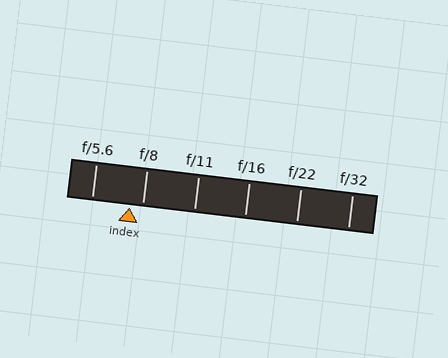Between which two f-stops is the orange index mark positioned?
The index mark is between f/5.6 and f/8.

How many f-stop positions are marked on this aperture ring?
There are 6 f-stop positions marked.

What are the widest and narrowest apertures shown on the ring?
The widest aperture shown is f/5.6 and the narrowest is f/32.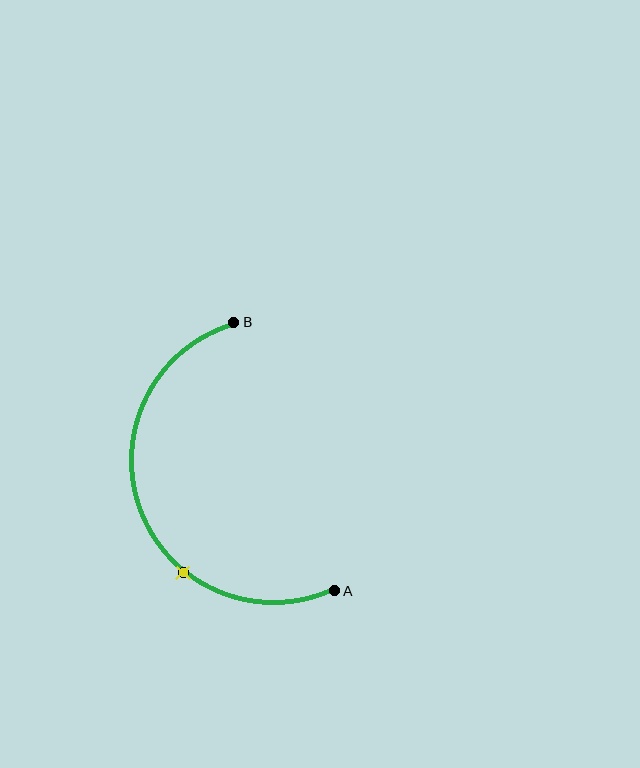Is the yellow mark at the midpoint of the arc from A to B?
No. The yellow mark lies on the arc but is closer to endpoint A. The arc midpoint would be at the point on the curve equidistant along the arc from both A and B.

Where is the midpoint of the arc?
The arc midpoint is the point on the curve farthest from the straight line joining A and B. It sits to the left of that line.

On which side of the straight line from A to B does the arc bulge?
The arc bulges to the left of the straight line connecting A and B.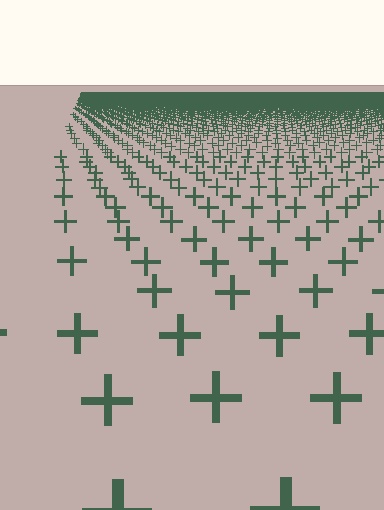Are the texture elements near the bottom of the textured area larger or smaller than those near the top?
Larger. Near the bottom, elements are closer to the viewer and appear at a bigger on-screen size.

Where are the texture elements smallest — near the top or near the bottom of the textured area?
Near the top.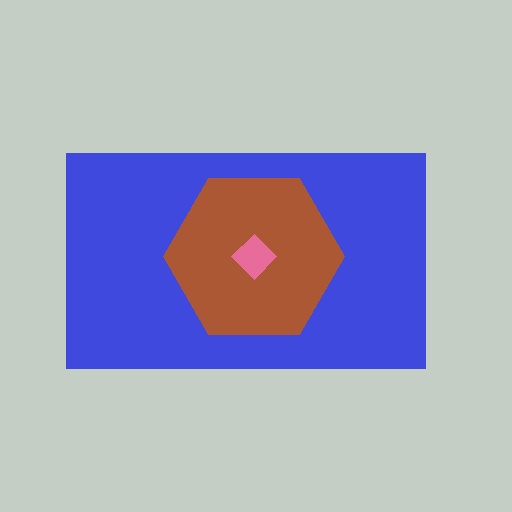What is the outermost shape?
The blue rectangle.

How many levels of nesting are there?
3.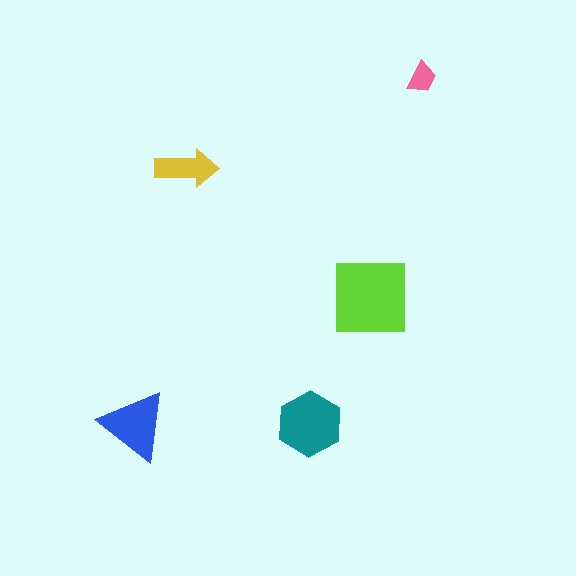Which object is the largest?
The lime square.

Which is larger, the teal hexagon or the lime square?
The lime square.